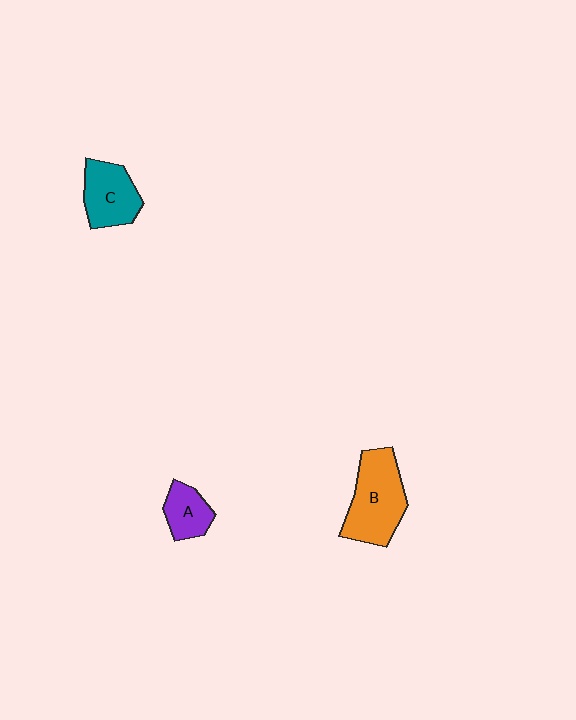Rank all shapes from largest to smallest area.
From largest to smallest: B (orange), C (teal), A (purple).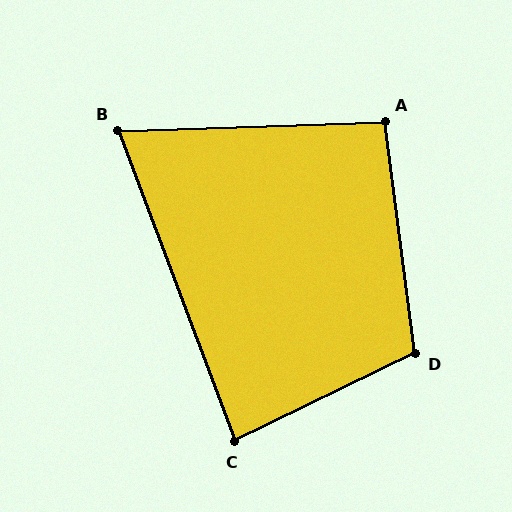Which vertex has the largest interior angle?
D, at approximately 109 degrees.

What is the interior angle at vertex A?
Approximately 95 degrees (obtuse).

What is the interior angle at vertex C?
Approximately 85 degrees (acute).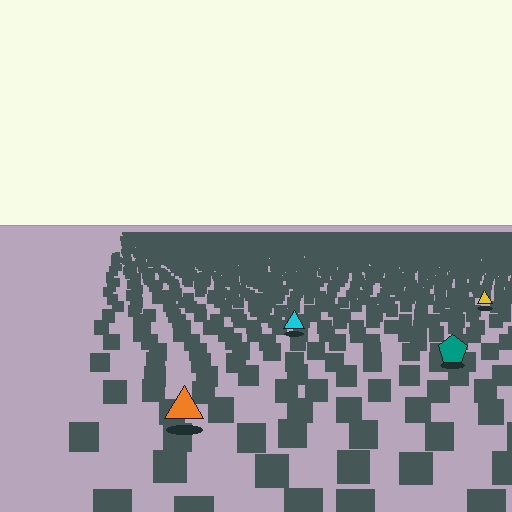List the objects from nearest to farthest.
From nearest to farthest: the orange triangle, the teal pentagon, the cyan triangle, the yellow triangle.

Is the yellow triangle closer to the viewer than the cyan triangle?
No. The cyan triangle is closer — you can tell from the texture gradient: the ground texture is coarser near it.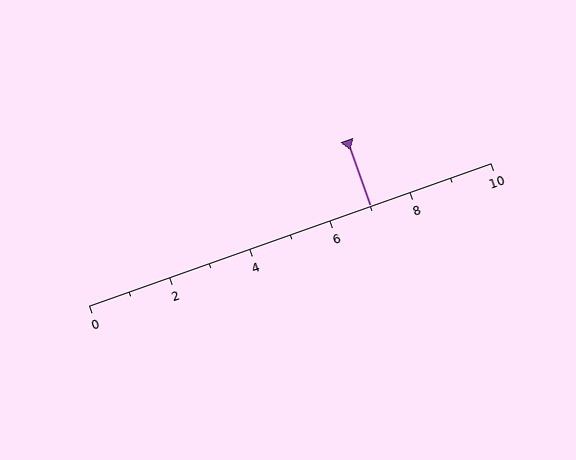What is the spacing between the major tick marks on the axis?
The major ticks are spaced 2 apart.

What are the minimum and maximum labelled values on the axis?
The axis runs from 0 to 10.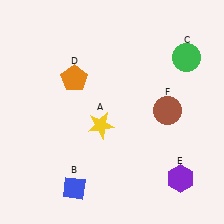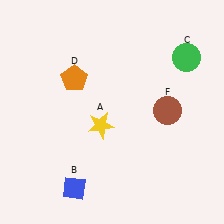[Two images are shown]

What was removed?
The purple hexagon (E) was removed in Image 2.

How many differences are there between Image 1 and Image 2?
There is 1 difference between the two images.